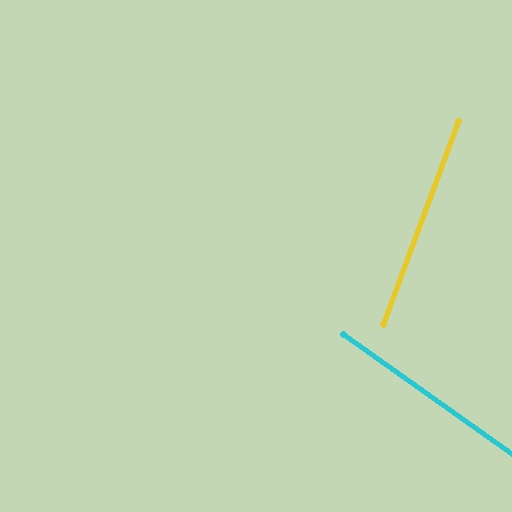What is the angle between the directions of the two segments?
Approximately 75 degrees.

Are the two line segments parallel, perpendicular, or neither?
Neither parallel nor perpendicular — they differ by about 75°.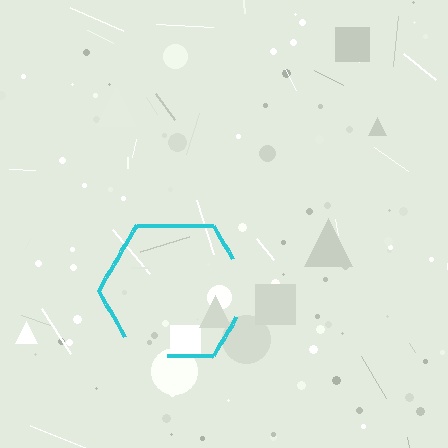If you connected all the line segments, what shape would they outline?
They would outline a hexagon.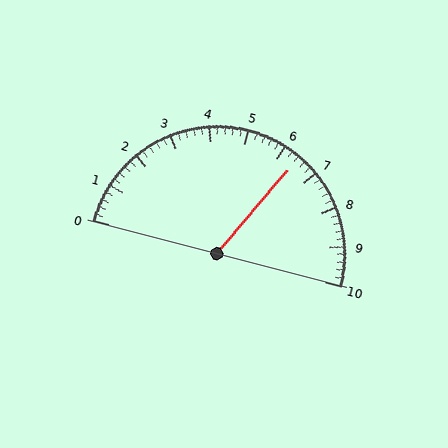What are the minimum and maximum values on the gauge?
The gauge ranges from 0 to 10.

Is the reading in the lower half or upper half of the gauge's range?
The reading is in the upper half of the range (0 to 10).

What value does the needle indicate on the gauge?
The needle indicates approximately 6.4.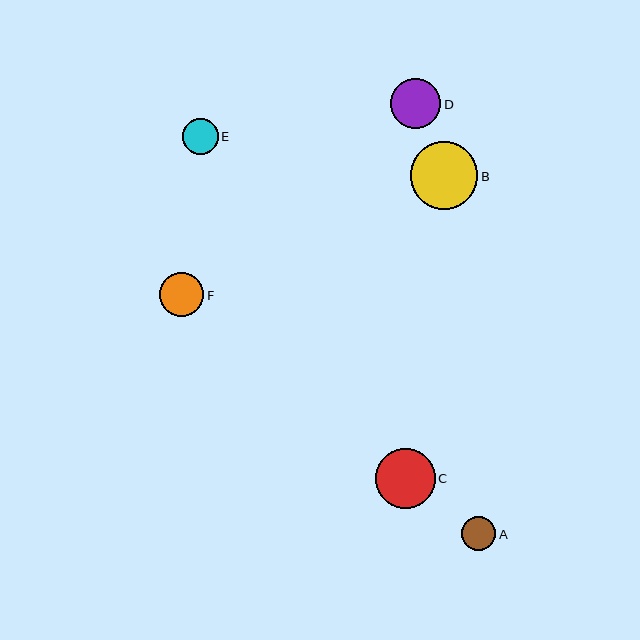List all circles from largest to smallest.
From largest to smallest: B, C, D, F, E, A.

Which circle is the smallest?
Circle A is the smallest with a size of approximately 34 pixels.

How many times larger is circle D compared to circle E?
Circle D is approximately 1.4 times the size of circle E.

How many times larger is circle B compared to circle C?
Circle B is approximately 1.1 times the size of circle C.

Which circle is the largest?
Circle B is the largest with a size of approximately 68 pixels.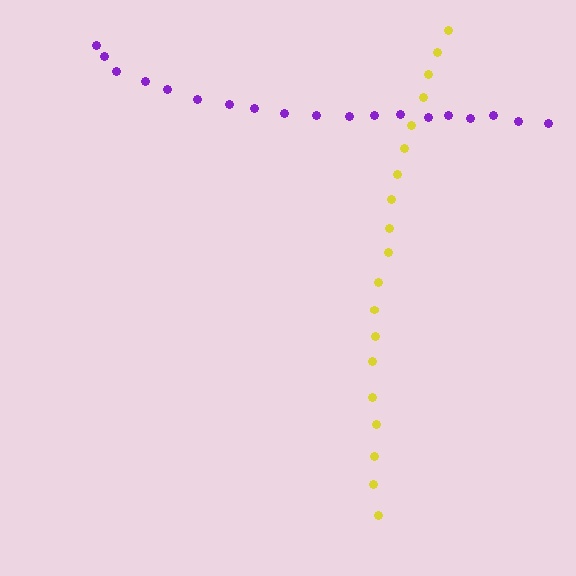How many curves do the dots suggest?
There are 2 distinct paths.